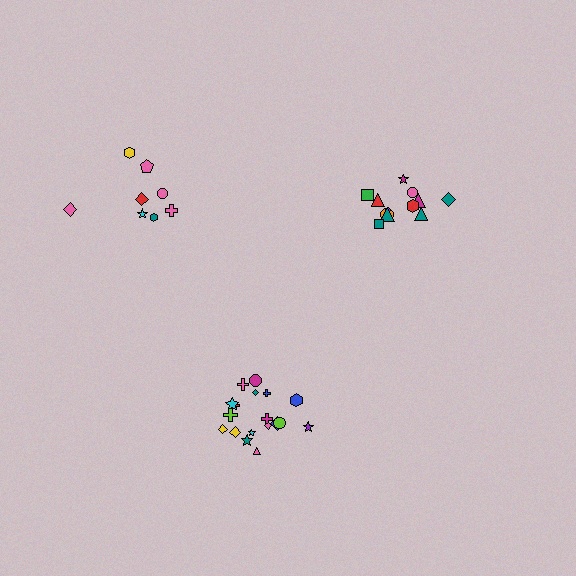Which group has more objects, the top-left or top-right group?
The top-right group.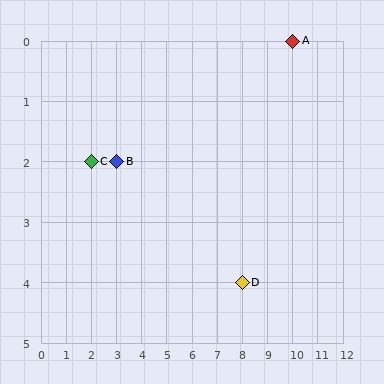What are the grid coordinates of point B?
Point B is at grid coordinates (3, 2).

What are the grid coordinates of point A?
Point A is at grid coordinates (10, 0).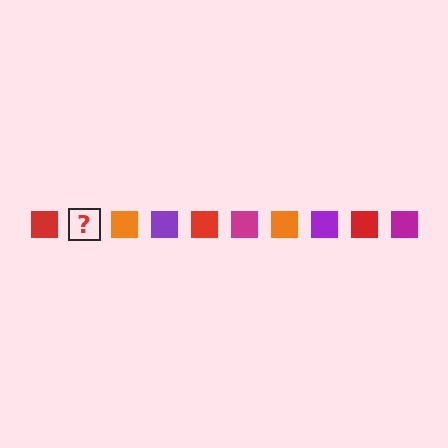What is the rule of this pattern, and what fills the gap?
The rule is that the pattern cycles through red, magenta, orange, purple squares. The gap should be filled with a magenta square.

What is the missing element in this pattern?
The missing element is a magenta square.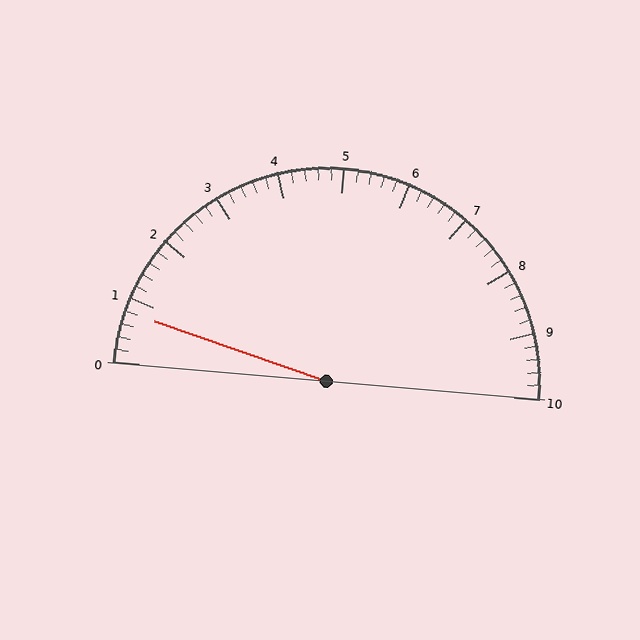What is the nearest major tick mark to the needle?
The nearest major tick mark is 1.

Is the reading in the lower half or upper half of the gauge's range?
The reading is in the lower half of the range (0 to 10).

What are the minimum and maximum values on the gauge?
The gauge ranges from 0 to 10.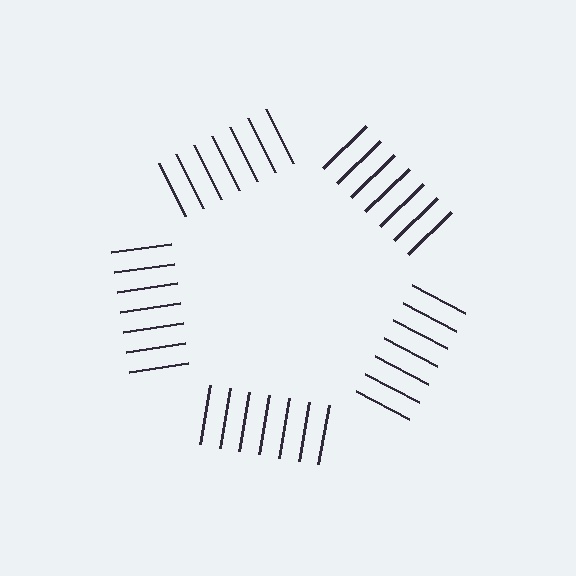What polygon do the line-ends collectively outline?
An illusory pentagon — the line segments terminate on its edges but no continuous stroke is drawn.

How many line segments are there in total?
35 — 7 along each of the 5 edges.